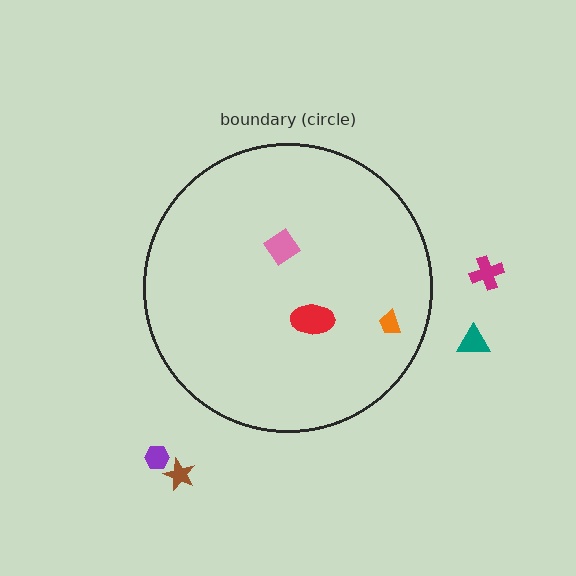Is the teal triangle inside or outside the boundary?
Outside.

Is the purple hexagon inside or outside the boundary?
Outside.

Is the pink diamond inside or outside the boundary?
Inside.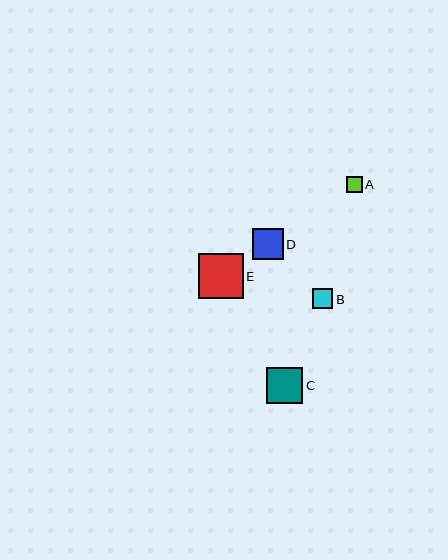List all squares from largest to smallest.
From largest to smallest: E, C, D, B, A.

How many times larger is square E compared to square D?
Square E is approximately 1.4 times the size of square D.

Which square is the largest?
Square E is the largest with a size of approximately 44 pixels.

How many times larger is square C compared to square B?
Square C is approximately 1.8 times the size of square B.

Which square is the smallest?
Square A is the smallest with a size of approximately 16 pixels.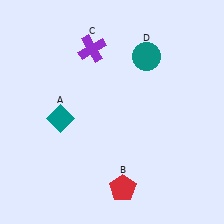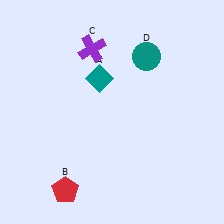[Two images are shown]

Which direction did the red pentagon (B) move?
The red pentagon (B) moved left.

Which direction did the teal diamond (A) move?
The teal diamond (A) moved up.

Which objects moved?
The objects that moved are: the teal diamond (A), the red pentagon (B).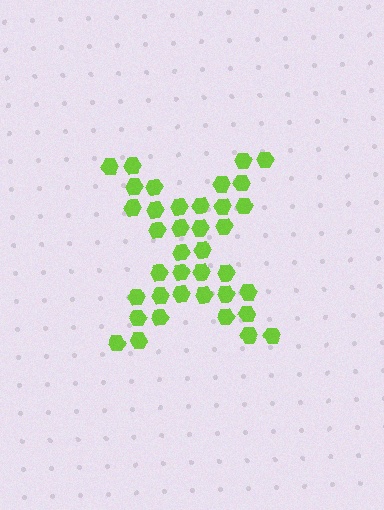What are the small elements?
The small elements are hexagons.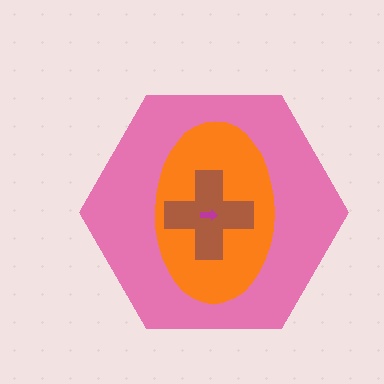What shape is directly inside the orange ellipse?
The brown cross.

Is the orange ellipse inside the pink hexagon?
Yes.